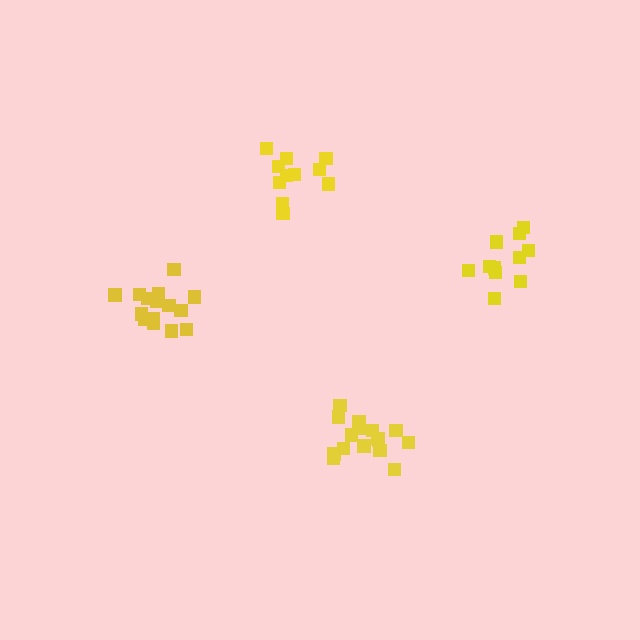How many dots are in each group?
Group 1: 11 dots, Group 2: 16 dots, Group 3: 11 dots, Group 4: 15 dots (53 total).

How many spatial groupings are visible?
There are 4 spatial groupings.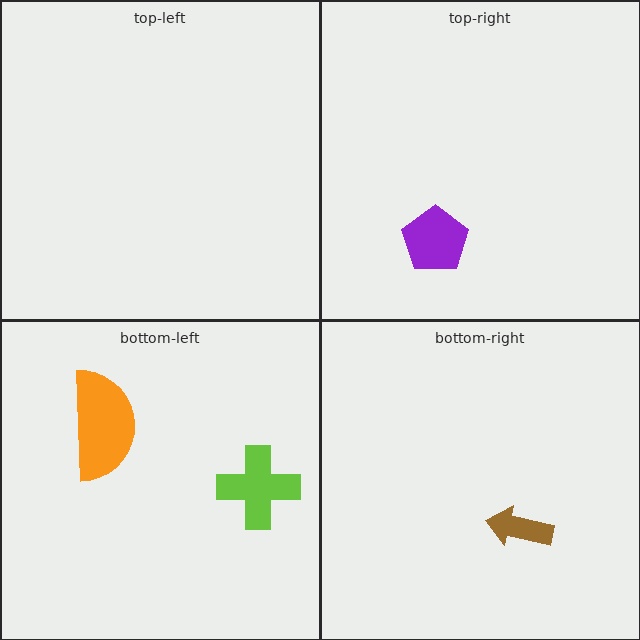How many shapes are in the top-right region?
1.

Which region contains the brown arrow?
The bottom-right region.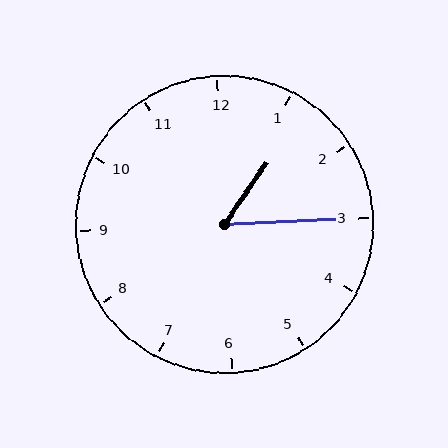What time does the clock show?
1:15.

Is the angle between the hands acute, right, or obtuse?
It is acute.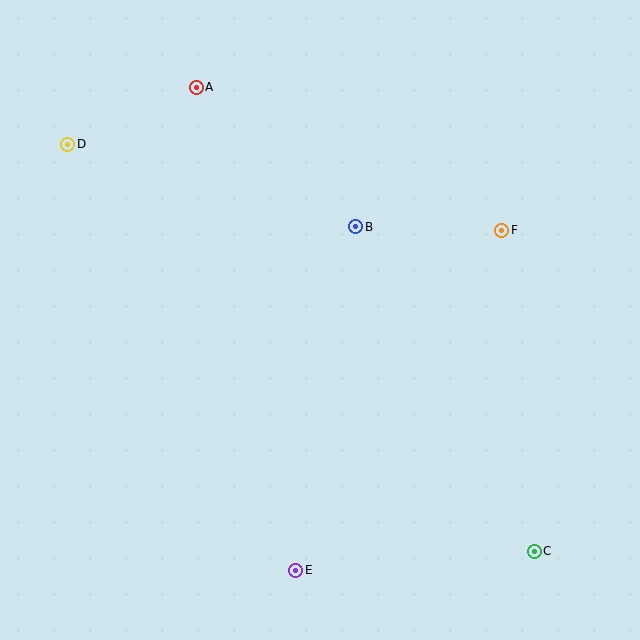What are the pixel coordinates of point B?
Point B is at (356, 227).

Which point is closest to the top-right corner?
Point F is closest to the top-right corner.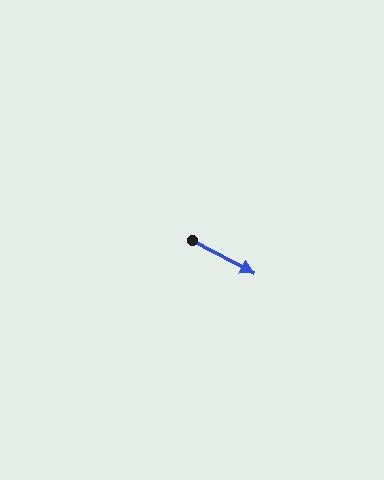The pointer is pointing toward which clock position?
Roughly 4 o'clock.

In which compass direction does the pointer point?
Southeast.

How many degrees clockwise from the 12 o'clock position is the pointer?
Approximately 118 degrees.